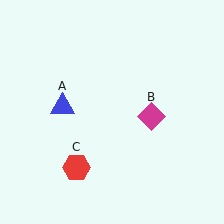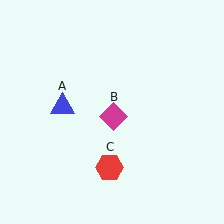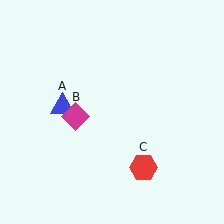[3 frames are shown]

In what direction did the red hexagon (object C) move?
The red hexagon (object C) moved right.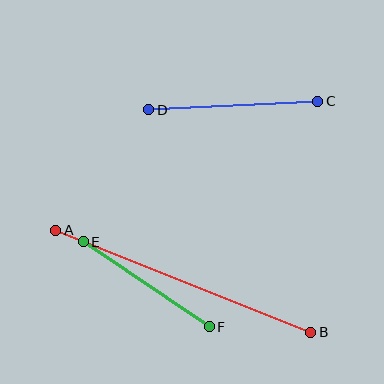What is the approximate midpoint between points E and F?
The midpoint is at approximately (146, 284) pixels.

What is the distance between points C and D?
The distance is approximately 169 pixels.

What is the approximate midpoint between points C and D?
The midpoint is at approximately (233, 105) pixels.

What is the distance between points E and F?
The distance is approximately 152 pixels.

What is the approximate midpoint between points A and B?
The midpoint is at approximately (183, 281) pixels.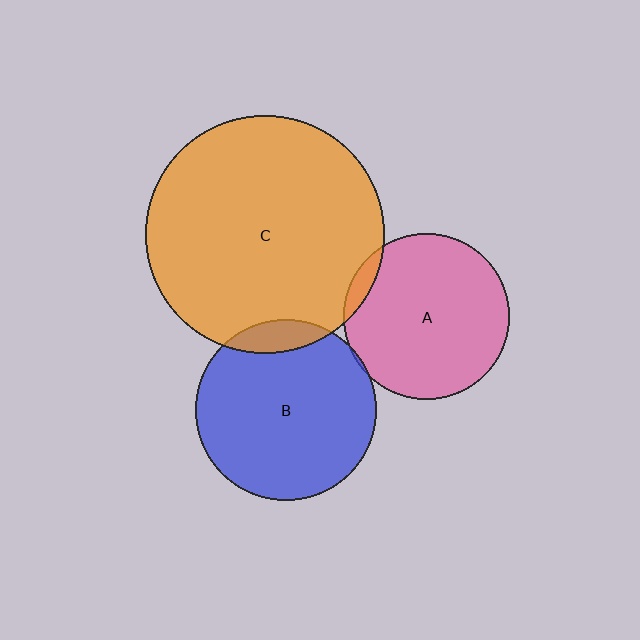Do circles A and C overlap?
Yes.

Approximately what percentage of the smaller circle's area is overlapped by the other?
Approximately 5%.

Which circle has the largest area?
Circle C (orange).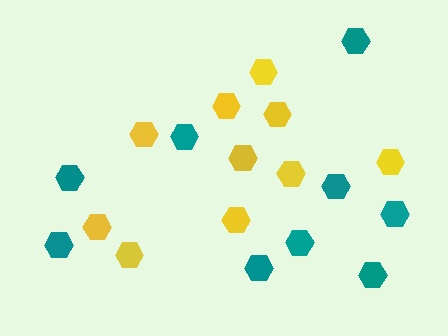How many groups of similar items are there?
There are 2 groups: one group of teal hexagons (9) and one group of yellow hexagons (10).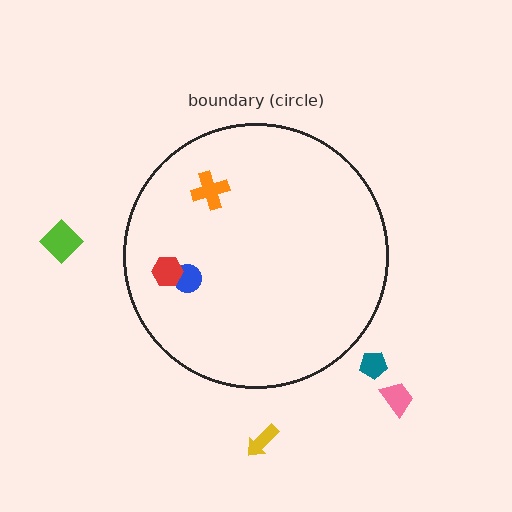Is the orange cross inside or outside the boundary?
Inside.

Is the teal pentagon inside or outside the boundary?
Outside.